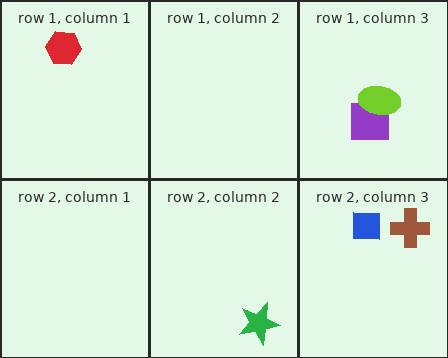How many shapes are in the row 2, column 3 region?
2.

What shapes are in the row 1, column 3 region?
The purple square, the lime ellipse.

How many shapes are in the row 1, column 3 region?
2.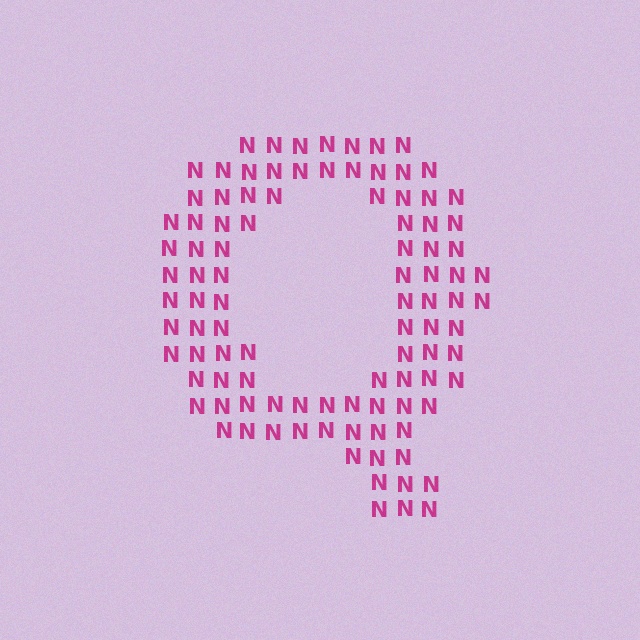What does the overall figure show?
The overall figure shows the letter Q.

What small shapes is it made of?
It is made of small letter N's.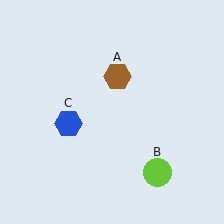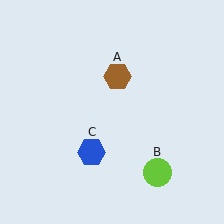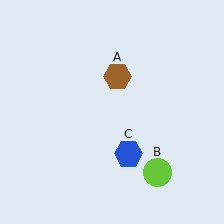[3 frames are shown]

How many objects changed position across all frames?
1 object changed position: blue hexagon (object C).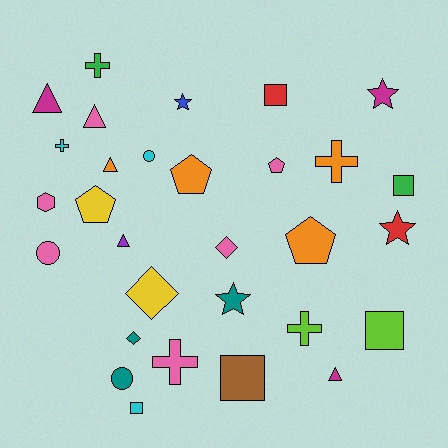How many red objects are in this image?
There are 2 red objects.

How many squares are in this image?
There are 5 squares.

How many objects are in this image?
There are 30 objects.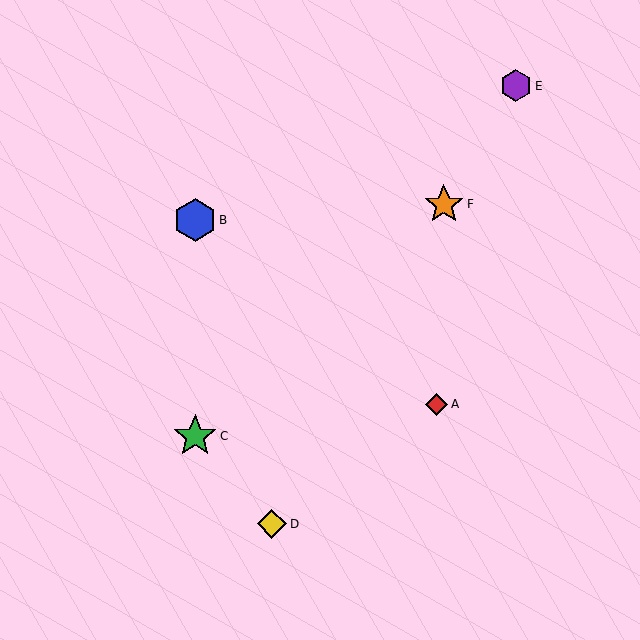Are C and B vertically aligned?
Yes, both are at x≈195.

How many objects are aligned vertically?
2 objects (B, C) are aligned vertically.